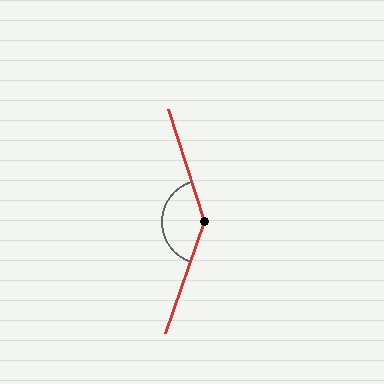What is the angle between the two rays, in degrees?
Approximately 143 degrees.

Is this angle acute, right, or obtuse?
It is obtuse.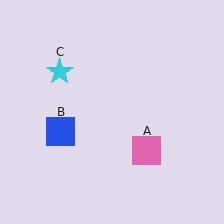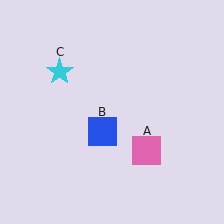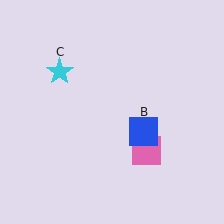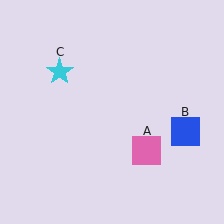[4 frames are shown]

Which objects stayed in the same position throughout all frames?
Pink square (object A) and cyan star (object C) remained stationary.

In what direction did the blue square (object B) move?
The blue square (object B) moved right.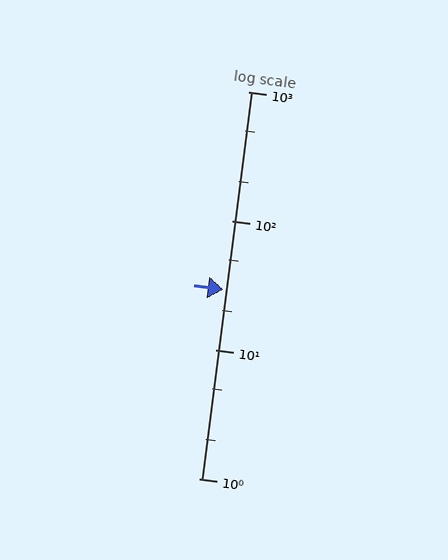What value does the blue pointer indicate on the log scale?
The pointer indicates approximately 29.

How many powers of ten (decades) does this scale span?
The scale spans 3 decades, from 1 to 1000.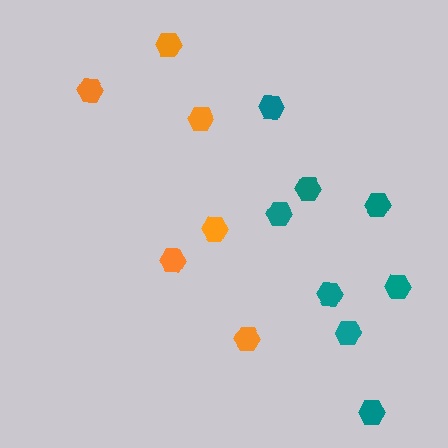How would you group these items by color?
There are 2 groups: one group of orange hexagons (6) and one group of teal hexagons (8).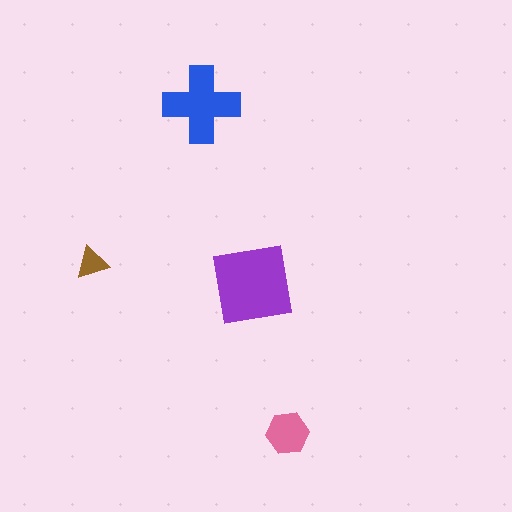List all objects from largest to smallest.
The purple square, the blue cross, the pink hexagon, the brown triangle.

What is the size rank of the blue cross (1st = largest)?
2nd.